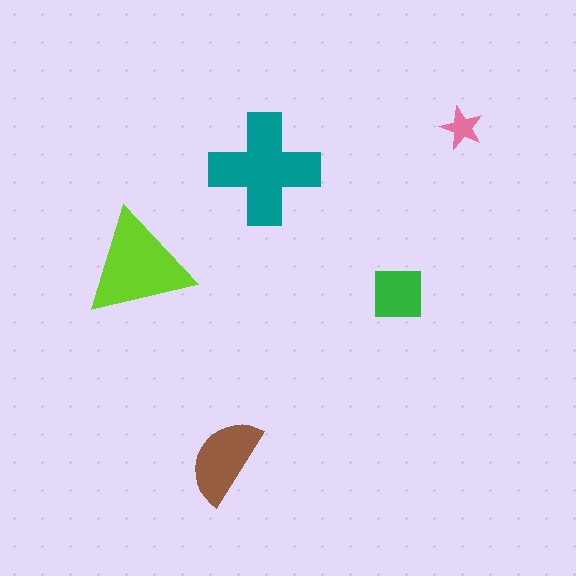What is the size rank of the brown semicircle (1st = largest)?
3rd.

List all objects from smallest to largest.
The pink star, the green square, the brown semicircle, the lime triangle, the teal cross.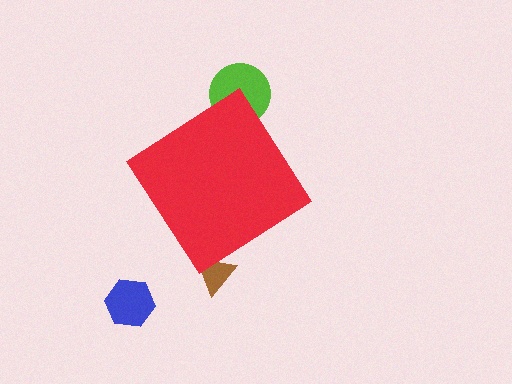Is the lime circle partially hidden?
Yes, the lime circle is partially hidden behind the red diamond.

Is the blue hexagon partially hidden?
No, the blue hexagon is fully visible.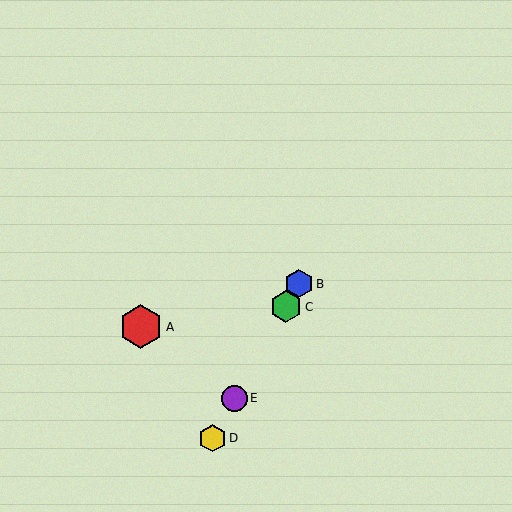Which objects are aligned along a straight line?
Objects B, C, D, E are aligned along a straight line.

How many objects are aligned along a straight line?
4 objects (B, C, D, E) are aligned along a straight line.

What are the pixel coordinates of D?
Object D is at (212, 438).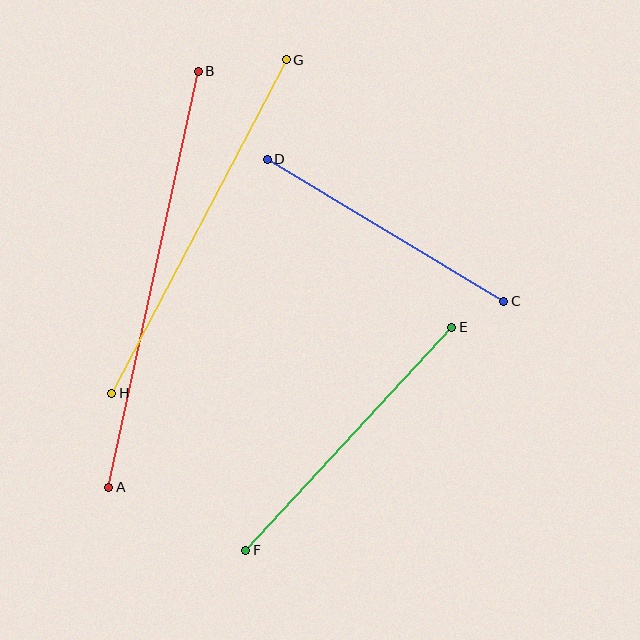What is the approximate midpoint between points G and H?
The midpoint is at approximately (199, 226) pixels.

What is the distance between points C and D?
The distance is approximately 275 pixels.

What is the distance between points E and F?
The distance is approximately 303 pixels.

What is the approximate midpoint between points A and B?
The midpoint is at approximately (154, 279) pixels.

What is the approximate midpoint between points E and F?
The midpoint is at approximately (349, 439) pixels.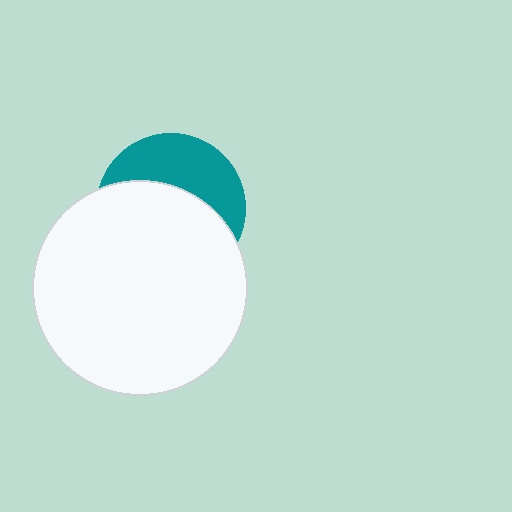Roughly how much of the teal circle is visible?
A small part of it is visible (roughly 39%).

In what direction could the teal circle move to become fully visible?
The teal circle could move up. That would shift it out from behind the white circle entirely.